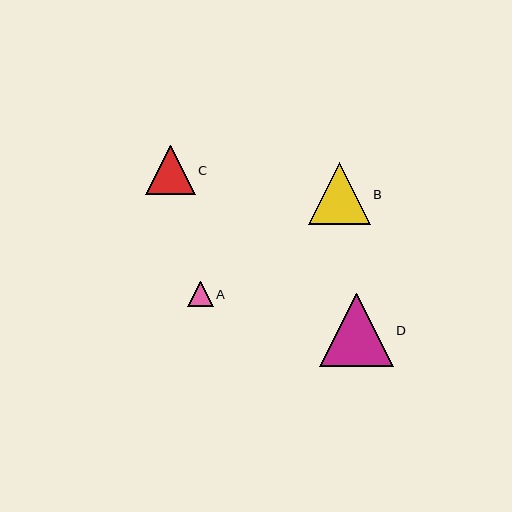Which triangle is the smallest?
Triangle A is the smallest with a size of approximately 25 pixels.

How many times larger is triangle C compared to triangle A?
Triangle C is approximately 1.9 times the size of triangle A.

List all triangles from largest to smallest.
From largest to smallest: D, B, C, A.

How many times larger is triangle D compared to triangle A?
Triangle D is approximately 2.9 times the size of triangle A.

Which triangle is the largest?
Triangle D is the largest with a size of approximately 74 pixels.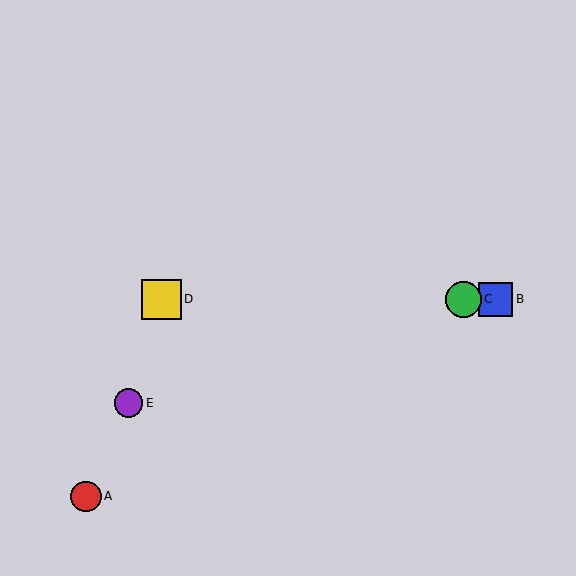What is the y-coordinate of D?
Object D is at y≈299.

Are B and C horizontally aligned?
Yes, both are at y≈299.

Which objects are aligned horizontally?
Objects B, C, D are aligned horizontally.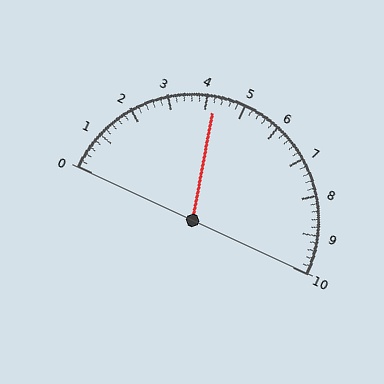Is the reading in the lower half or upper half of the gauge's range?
The reading is in the lower half of the range (0 to 10).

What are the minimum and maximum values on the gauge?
The gauge ranges from 0 to 10.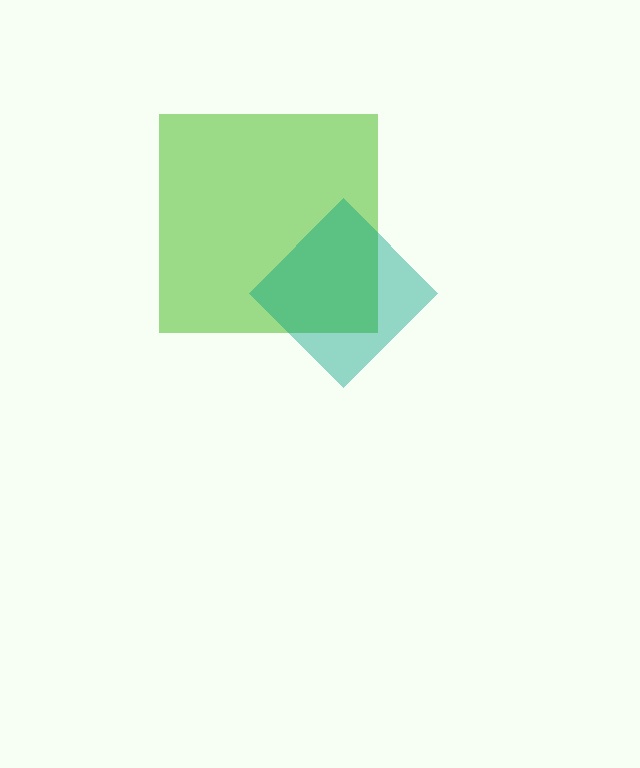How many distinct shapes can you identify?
There are 2 distinct shapes: a lime square, a teal diamond.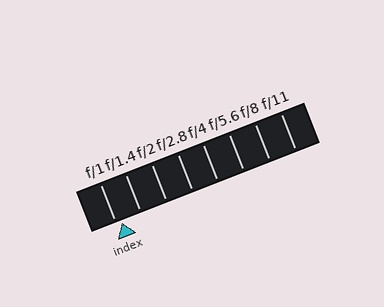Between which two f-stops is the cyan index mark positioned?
The index mark is between f/1 and f/1.4.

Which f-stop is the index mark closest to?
The index mark is closest to f/1.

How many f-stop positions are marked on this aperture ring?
There are 8 f-stop positions marked.